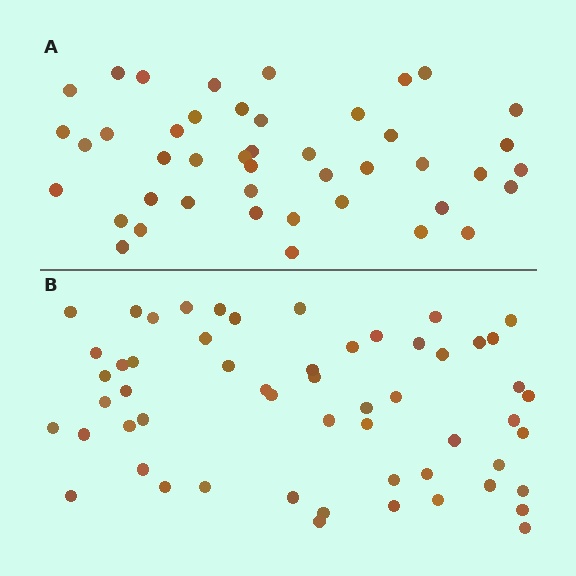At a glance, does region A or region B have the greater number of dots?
Region B (the bottom region) has more dots.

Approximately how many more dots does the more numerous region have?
Region B has roughly 12 or so more dots than region A.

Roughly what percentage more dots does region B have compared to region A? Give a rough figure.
About 25% more.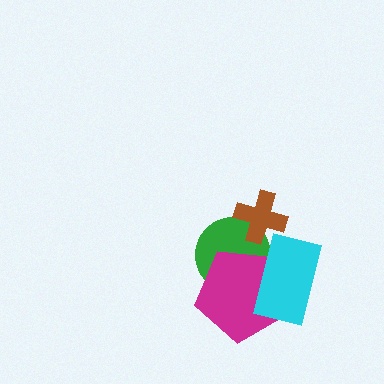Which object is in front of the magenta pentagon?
The cyan rectangle is in front of the magenta pentagon.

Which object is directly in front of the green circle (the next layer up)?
The magenta pentagon is directly in front of the green circle.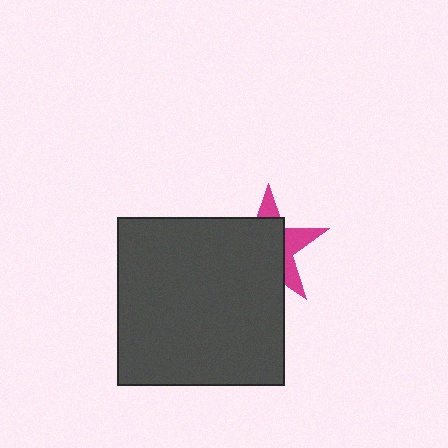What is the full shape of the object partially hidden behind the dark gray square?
The partially hidden object is a magenta star.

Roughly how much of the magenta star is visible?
A small part of it is visible (roughly 34%).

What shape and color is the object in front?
The object in front is a dark gray square.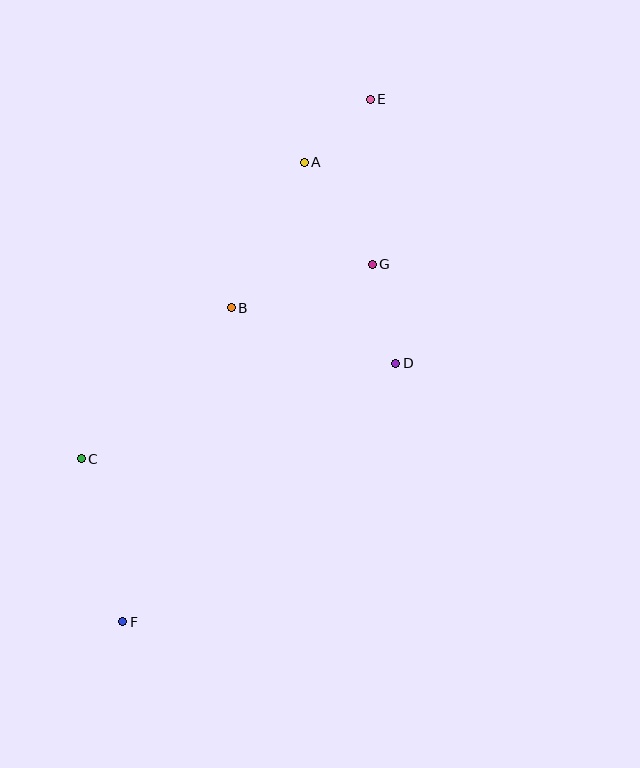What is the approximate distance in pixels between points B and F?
The distance between B and F is approximately 332 pixels.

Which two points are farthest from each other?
Points E and F are farthest from each other.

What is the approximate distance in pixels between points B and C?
The distance between B and C is approximately 213 pixels.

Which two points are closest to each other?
Points A and E are closest to each other.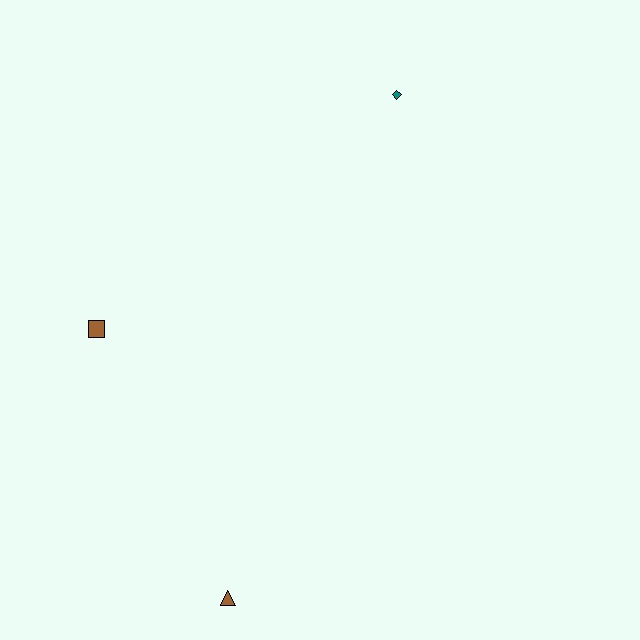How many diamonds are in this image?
There is 1 diamond.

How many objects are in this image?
There are 3 objects.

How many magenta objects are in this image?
There are no magenta objects.